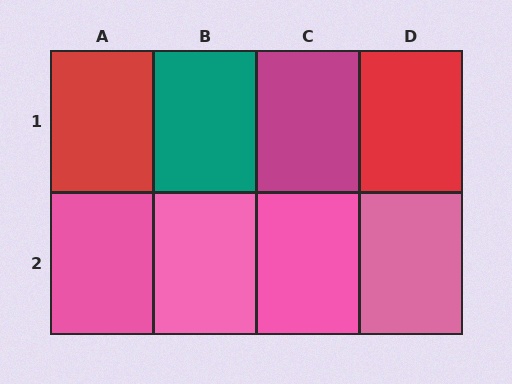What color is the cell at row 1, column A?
Red.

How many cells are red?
2 cells are red.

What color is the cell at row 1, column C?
Magenta.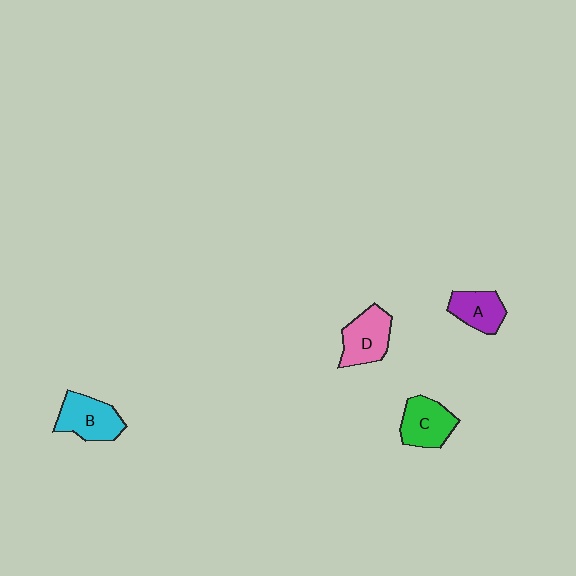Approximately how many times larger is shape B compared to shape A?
Approximately 1.3 times.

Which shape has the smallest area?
Shape A (purple).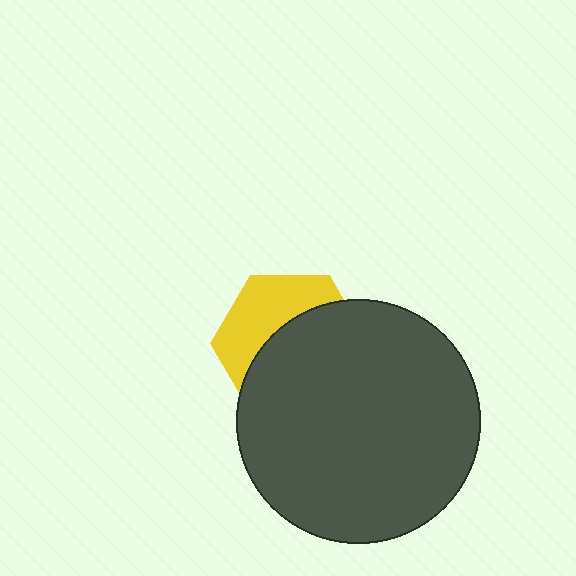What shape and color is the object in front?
The object in front is a dark gray circle.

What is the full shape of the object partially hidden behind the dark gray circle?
The partially hidden object is a yellow hexagon.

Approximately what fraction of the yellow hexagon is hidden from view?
Roughly 60% of the yellow hexagon is hidden behind the dark gray circle.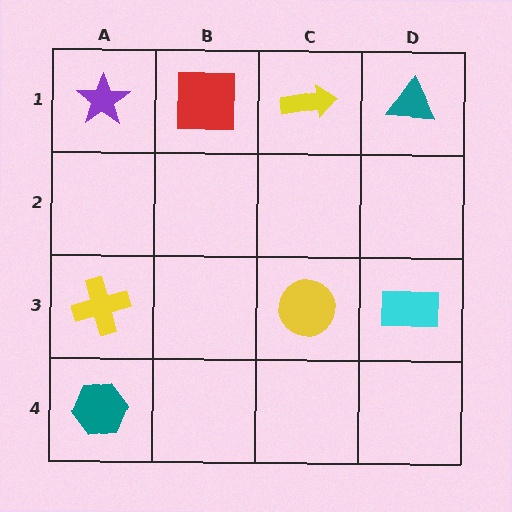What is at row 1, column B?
A red square.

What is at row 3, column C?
A yellow circle.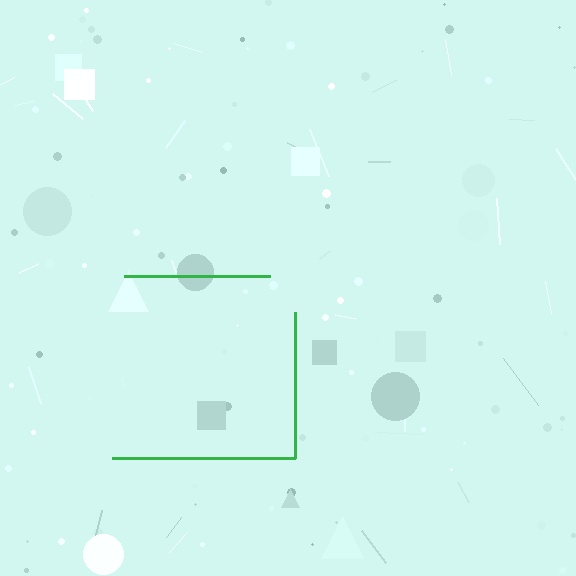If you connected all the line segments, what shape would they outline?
They would outline a square.